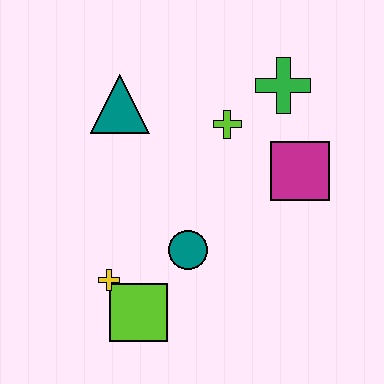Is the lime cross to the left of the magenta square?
Yes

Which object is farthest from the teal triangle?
The lime square is farthest from the teal triangle.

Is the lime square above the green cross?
No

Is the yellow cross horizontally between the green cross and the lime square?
No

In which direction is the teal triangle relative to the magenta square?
The teal triangle is to the left of the magenta square.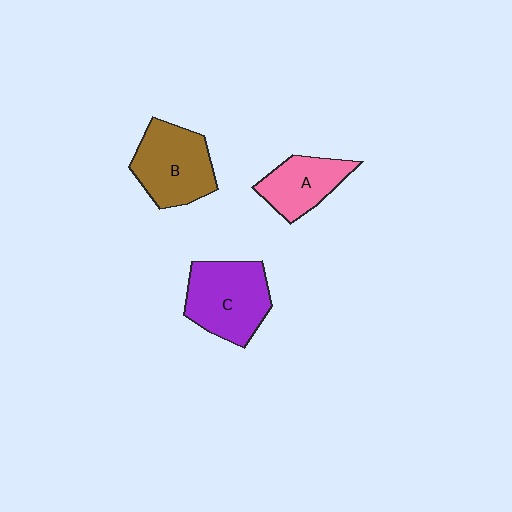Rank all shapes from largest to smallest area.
From largest to smallest: C (purple), B (brown), A (pink).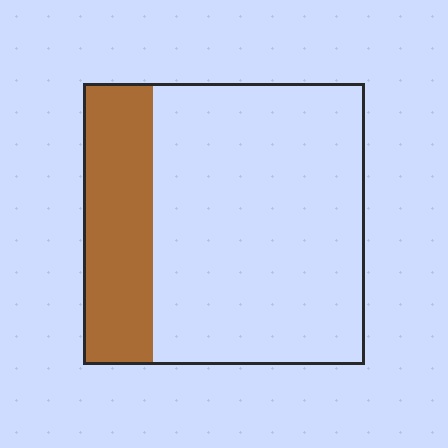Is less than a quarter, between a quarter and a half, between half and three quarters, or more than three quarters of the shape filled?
Less than a quarter.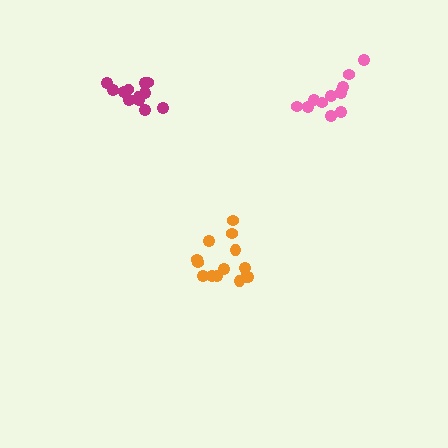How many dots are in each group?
Group 1: 14 dots, Group 2: 12 dots, Group 3: 12 dots (38 total).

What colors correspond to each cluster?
The clusters are colored: orange, pink, magenta.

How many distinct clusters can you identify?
There are 3 distinct clusters.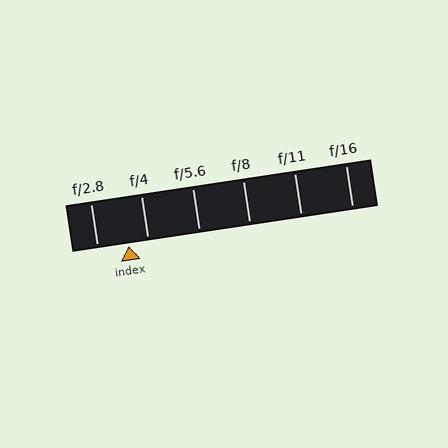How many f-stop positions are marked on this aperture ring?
There are 6 f-stop positions marked.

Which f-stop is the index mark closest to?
The index mark is closest to f/4.